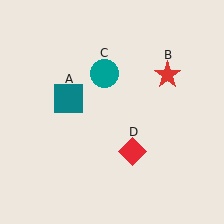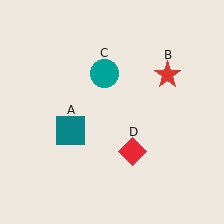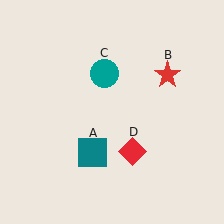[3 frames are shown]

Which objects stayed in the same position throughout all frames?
Red star (object B) and teal circle (object C) and red diamond (object D) remained stationary.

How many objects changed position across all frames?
1 object changed position: teal square (object A).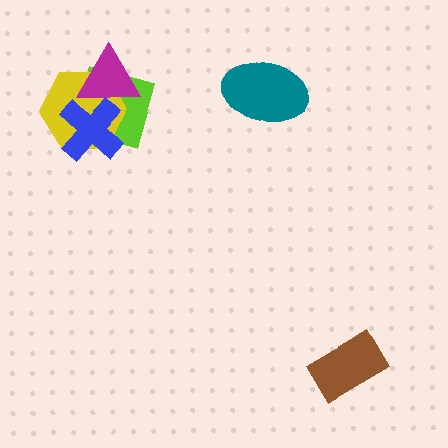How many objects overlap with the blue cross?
3 objects overlap with the blue cross.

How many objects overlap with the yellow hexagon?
3 objects overlap with the yellow hexagon.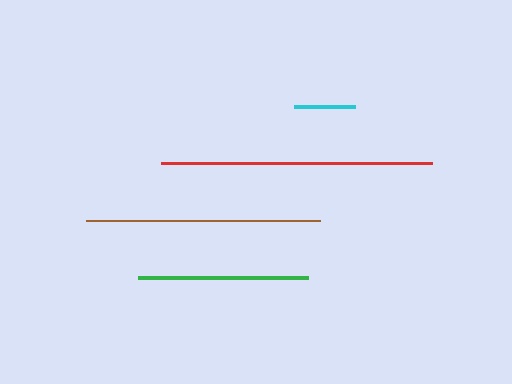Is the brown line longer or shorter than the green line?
The brown line is longer than the green line.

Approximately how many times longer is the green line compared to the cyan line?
The green line is approximately 2.8 times the length of the cyan line.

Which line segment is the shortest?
The cyan line is the shortest at approximately 61 pixels.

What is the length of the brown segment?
The brown segment is approximately 234 pixels long.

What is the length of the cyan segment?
The cyan segment is approximately 61 pixels long.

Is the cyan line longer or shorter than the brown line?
The brown line is longer than the cyan line.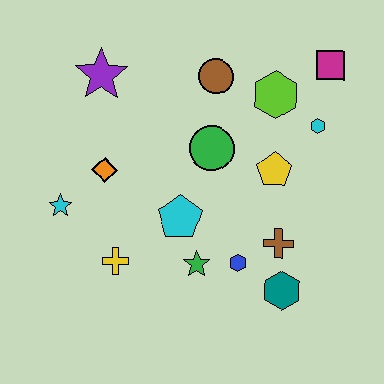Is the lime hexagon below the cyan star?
No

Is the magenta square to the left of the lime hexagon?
No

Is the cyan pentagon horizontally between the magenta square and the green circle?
No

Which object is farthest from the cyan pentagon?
The magenta square is farthest from the cyan pentagon.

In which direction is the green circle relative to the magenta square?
The green circle is to the left of the magenta square.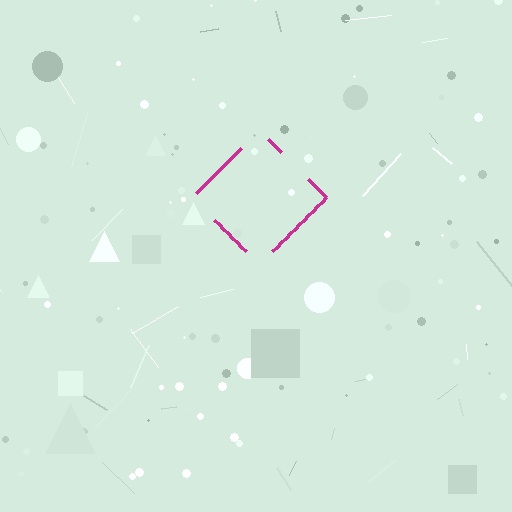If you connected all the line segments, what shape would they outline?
They would outline a diamond.